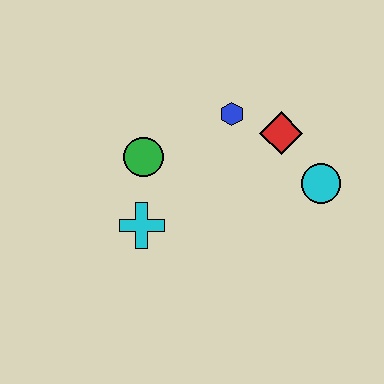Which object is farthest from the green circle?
The cyan circle is farthest from the green circle.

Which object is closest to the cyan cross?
The green circle is closest to the cyan cross.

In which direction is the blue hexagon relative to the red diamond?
The blue hexagon is to the left of the red diamond.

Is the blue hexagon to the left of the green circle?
No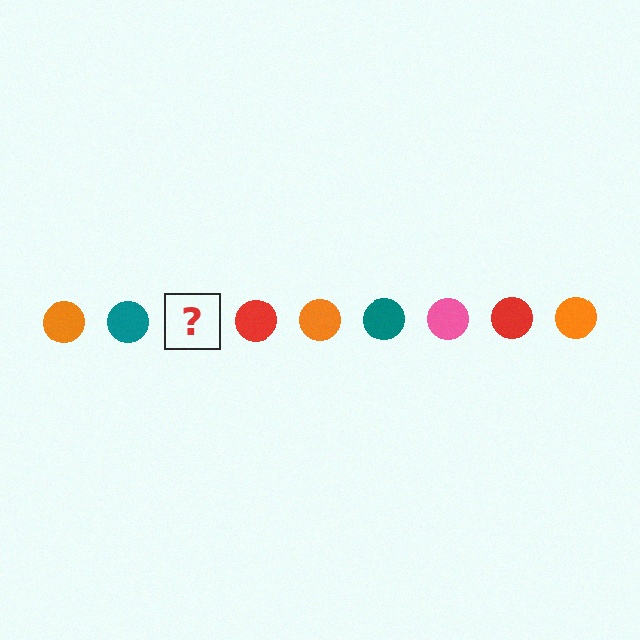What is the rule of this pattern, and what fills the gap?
The rule is that the pattern cycles through orange, teal, pink, red circles. The gap should be filled with a pink circle.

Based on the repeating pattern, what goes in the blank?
The blank should be a pink circle.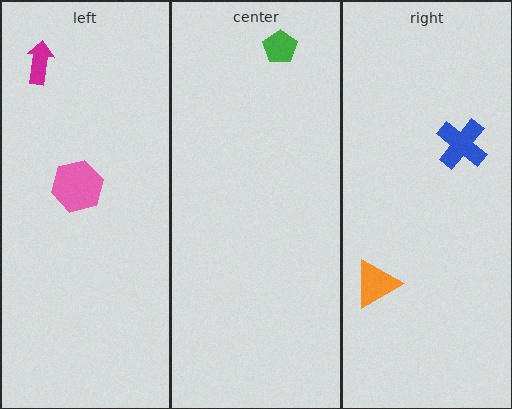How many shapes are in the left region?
2.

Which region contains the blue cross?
The right region.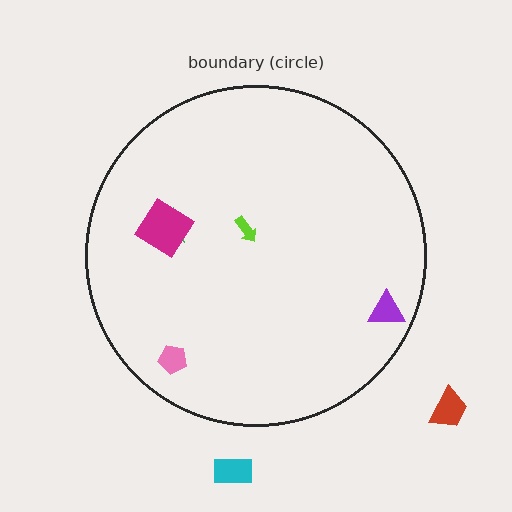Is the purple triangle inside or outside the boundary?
Inside.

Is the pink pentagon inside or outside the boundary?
Inside.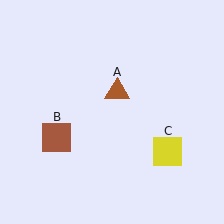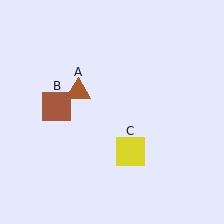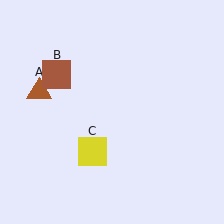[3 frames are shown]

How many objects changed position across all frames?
3 objects changed position: brown triangle (object A), brown square (object B), yellow square (object C).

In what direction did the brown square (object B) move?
The brown square (object B) moved up.